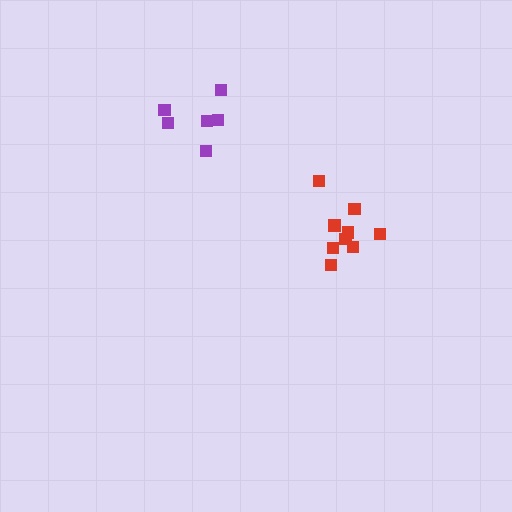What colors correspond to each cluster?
The clusters are colored: red, purple.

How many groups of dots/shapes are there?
There are 2 groups.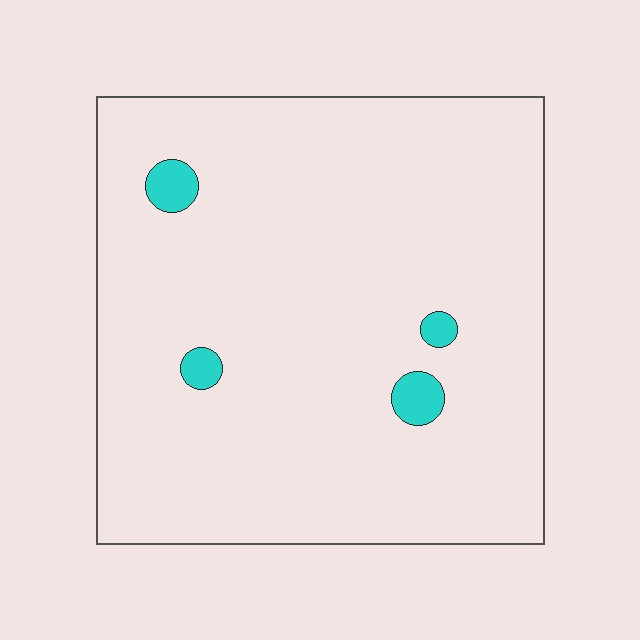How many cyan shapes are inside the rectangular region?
4.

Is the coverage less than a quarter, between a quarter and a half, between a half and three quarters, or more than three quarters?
Less than a quarter.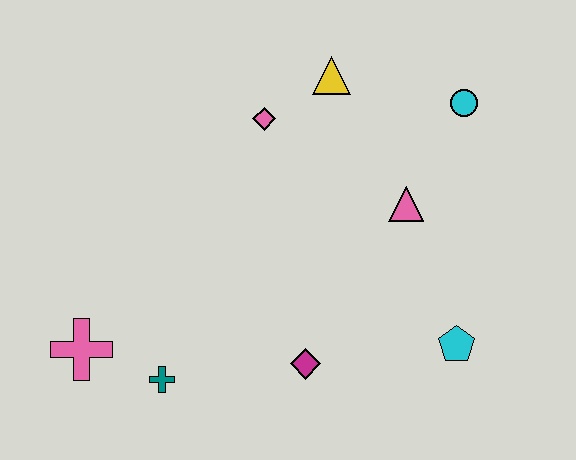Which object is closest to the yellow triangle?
The pink diamond is closest to the yellow triangle.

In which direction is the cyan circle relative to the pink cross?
The cyan circle is to the right of the pink cross.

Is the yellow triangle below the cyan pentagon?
No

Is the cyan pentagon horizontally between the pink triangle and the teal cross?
No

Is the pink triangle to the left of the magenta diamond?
No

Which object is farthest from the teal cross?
The cyan circle is farthest from the teal cross.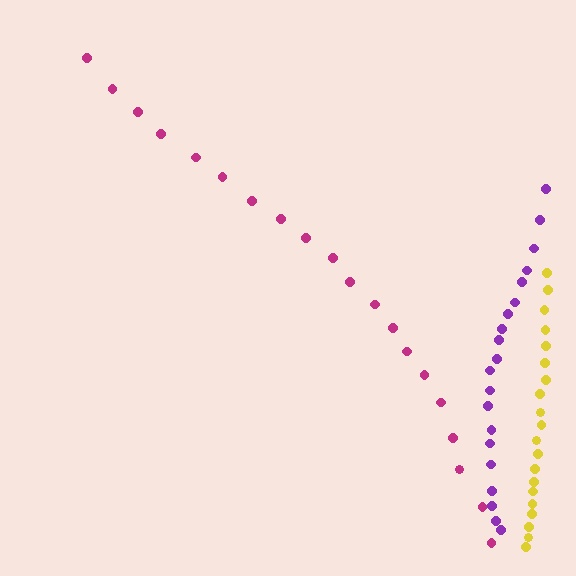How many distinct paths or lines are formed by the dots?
There are 3 distinct paths.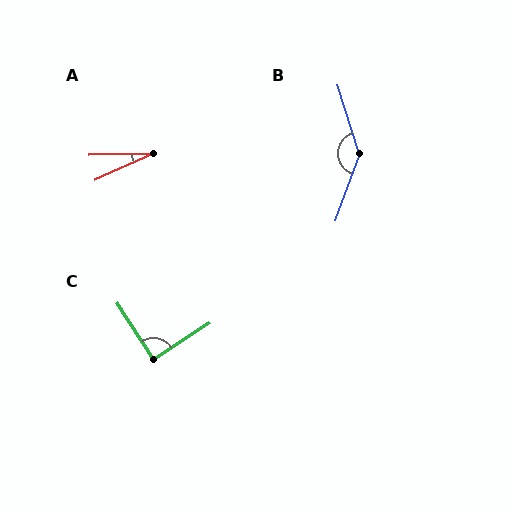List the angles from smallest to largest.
A (22°), C (90°), B (143°).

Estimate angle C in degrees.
Approximately 90 degrees.